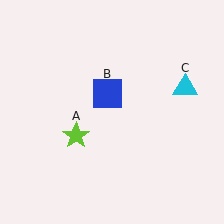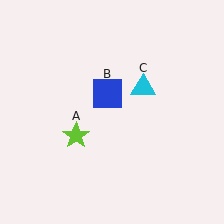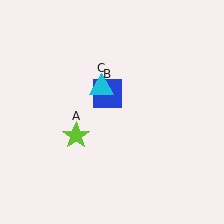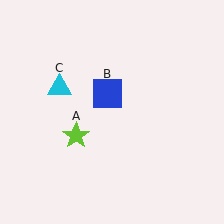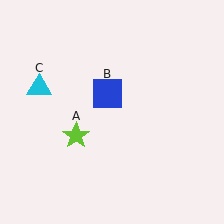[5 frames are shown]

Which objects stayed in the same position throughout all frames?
Lime star (object A) and blue square (object B) remained stationary.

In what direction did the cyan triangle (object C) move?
The cyan triangle (object C) moved left.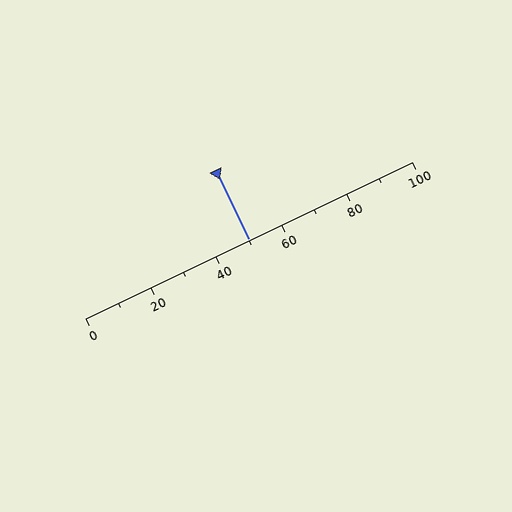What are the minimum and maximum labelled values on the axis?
The axis runs from 0 to 100.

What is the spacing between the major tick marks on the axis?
The major ticks are spaced 20 apart.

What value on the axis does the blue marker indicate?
The marker indicates approximately 50.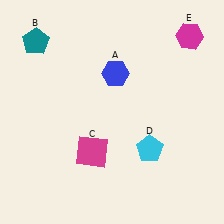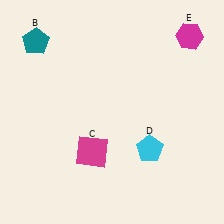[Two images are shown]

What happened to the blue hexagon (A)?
The blue hexagon (A) was removed in Image 2. It was in the top-right area of Image 1.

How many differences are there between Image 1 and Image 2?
There is 1 difference between the two images.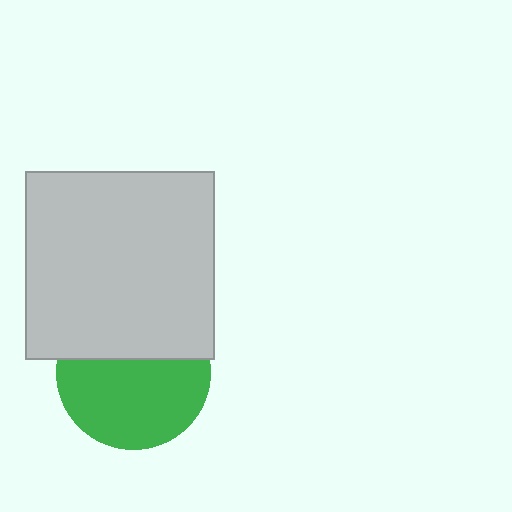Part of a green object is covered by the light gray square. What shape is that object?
It is a circle.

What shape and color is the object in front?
The object in front is a light gray square.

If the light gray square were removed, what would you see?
You would see the complete green circle.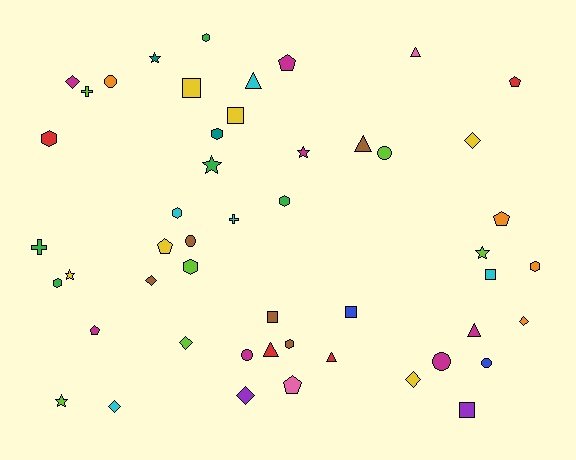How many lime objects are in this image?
There are 6 lime objects.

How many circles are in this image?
There are 6 circles.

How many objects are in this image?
There are 50 objects.